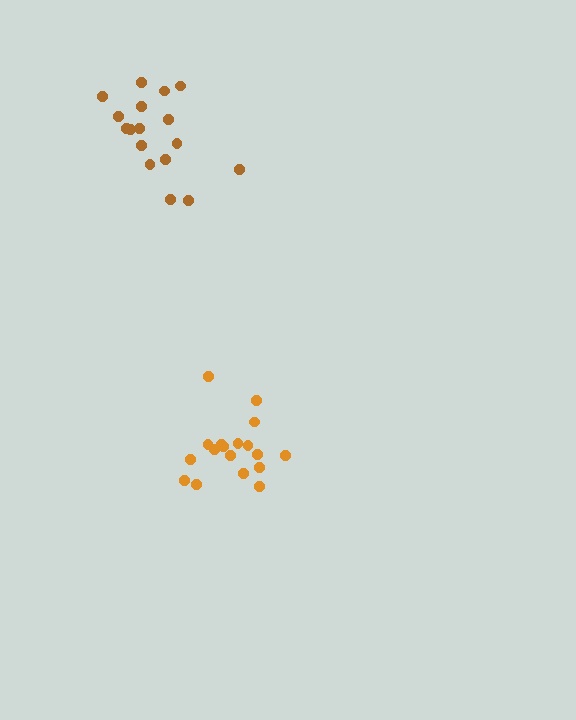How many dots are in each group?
Group 1: 18 dots, Group 2: 17 dots (35 total).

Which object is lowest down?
The orange cluster is bottommost.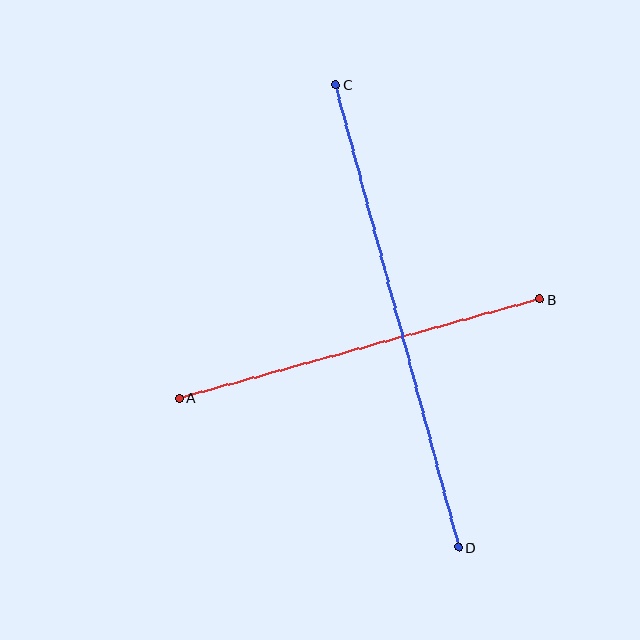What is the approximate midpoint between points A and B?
The midpoint is at approximately (359, 349) pixels.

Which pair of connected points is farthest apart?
Points C and D are farthest apart.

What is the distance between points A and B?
The distance is approximately 374 pixels.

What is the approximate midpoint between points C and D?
The midpoint is at approximately (397, 316) pixels.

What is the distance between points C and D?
The distance is approximately 478 pixels.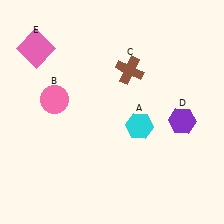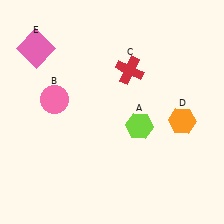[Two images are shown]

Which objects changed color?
A changed from cyan to lime. C changed from brown to red. D changed from purple to orange.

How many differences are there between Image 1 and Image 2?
There are 3 differences between the two images.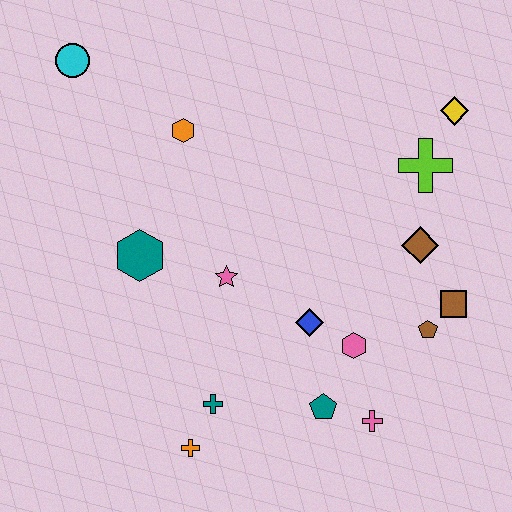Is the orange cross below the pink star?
Yes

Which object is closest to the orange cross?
The teal cross is closest to the orange cross.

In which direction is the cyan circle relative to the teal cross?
The cyan circle is above the teal cross.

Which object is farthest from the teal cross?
The yellow diamond is farthest from the teal cross.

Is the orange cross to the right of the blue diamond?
No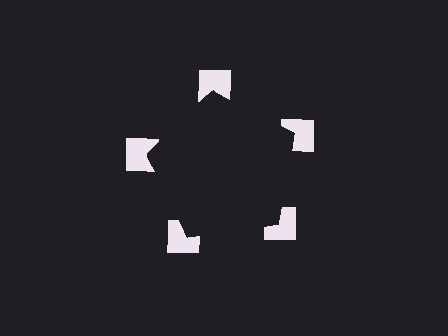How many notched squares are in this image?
There are 5 — one at each vertex of the illusory pentagon.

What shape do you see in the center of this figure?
An illusory pentagon — its edges are inferred from the aligned wedge cuts in the notched squares, not physically drawn.